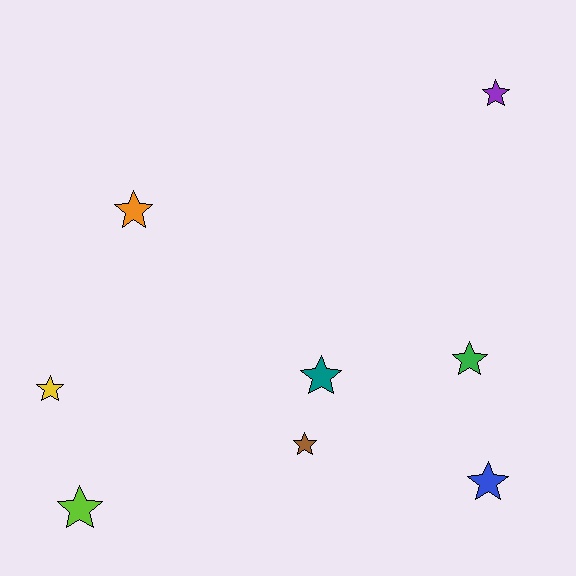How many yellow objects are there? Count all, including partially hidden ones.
There is 1 yellow object.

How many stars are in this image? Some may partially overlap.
There are 8 stars.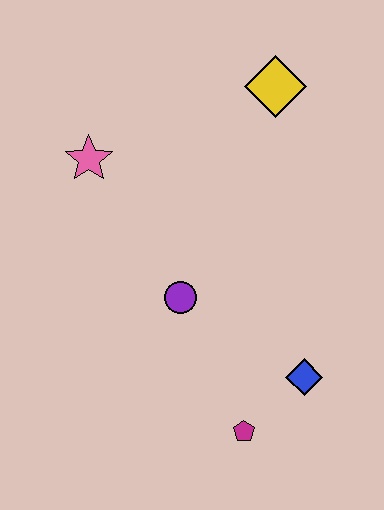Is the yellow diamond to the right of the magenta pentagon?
Yes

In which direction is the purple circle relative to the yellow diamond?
The purple circle is below the yellow diamond.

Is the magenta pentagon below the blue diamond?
Yes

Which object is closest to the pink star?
The purple circle is closest to the pink star.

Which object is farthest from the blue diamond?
The pink star is farthest from the blue diamond.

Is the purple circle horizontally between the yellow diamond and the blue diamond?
No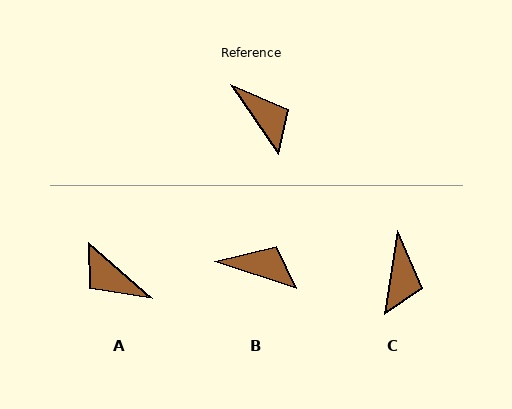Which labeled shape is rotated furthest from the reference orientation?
A, about 166 degrees away.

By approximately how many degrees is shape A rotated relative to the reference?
Approximately 166 degrees clockwise.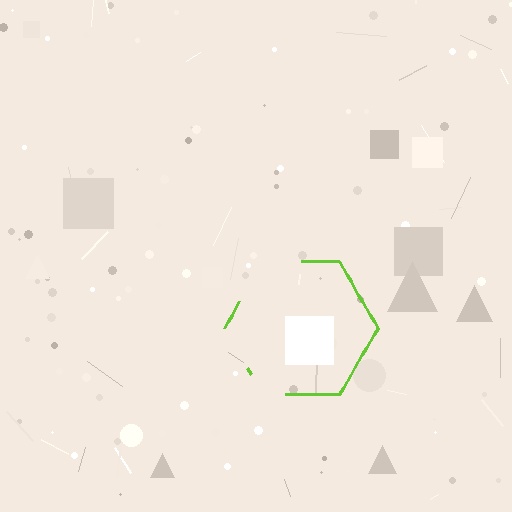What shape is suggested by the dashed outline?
The dashed outline suggests a hexagon.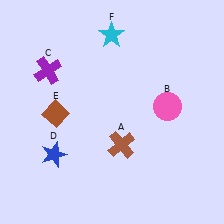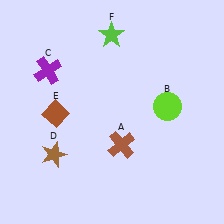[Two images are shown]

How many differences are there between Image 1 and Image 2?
There are 3 differences between the two images.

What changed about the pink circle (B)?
In Image 1, B is pink. In Image 2, it changed to lime.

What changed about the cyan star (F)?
In Image 1, F is cyan. In Image 2, it changed to lime.